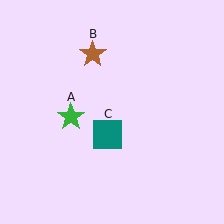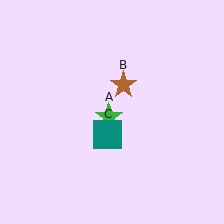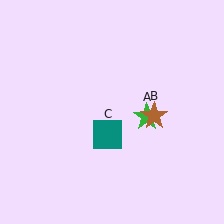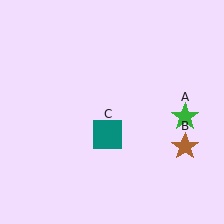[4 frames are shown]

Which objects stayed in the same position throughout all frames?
Teal square (object C) remained stationary.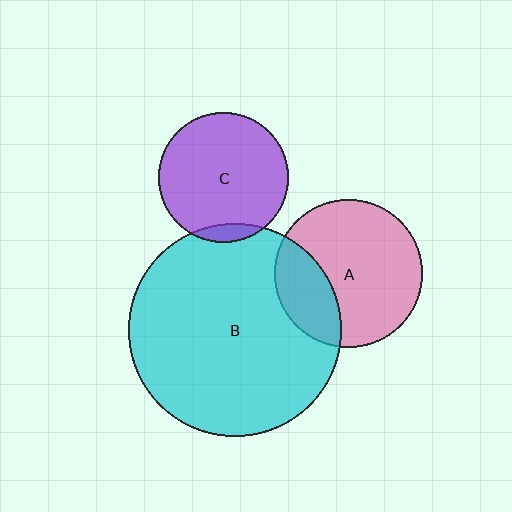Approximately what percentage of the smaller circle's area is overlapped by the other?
Approximately 5%.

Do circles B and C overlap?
Yes.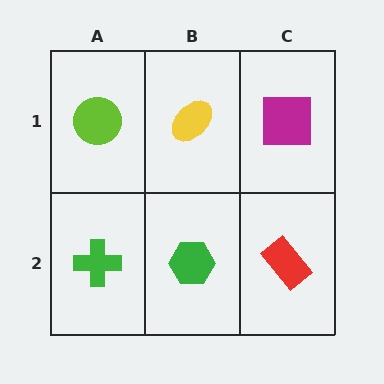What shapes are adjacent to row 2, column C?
A magenta square (row 1, column C), a green hexagon (row 2, column B).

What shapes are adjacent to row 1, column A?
A green cross (row 2, column A), a yellow ellipse (row 1, column B).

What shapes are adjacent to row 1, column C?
A red rectangle (row 2, column C), a yellow ellipse (row 1, column B).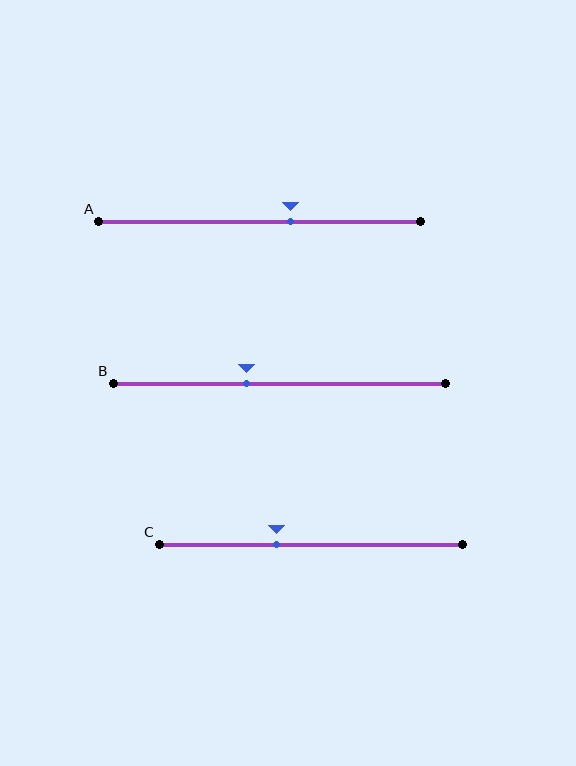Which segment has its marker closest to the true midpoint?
Segment A has its marker closest to the true midpoint.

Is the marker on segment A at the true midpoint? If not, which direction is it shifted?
No, the marker on segment A is shifted to the right by about 10% of the segment length.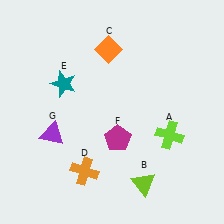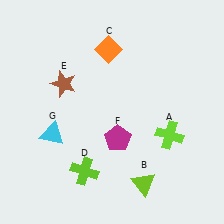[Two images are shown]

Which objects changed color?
D changed from orange to lime. E changed from teal to brown. G changed from purple to cyan.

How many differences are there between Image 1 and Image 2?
There are 3 differences between the two images.